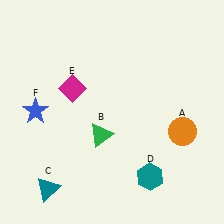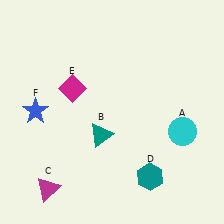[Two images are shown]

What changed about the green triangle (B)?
In Image 1, B is green. In Image 2, it changed to teal.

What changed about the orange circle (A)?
In Image 1, A is orange. In Image 2, it changed to cyan.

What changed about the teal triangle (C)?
In Image 1, C is teal. In Image 2, it changed to magenta.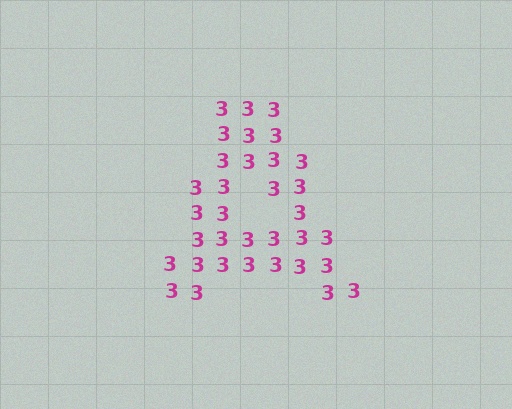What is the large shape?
The large shape is the letter A.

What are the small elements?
The small elements are digit 3's.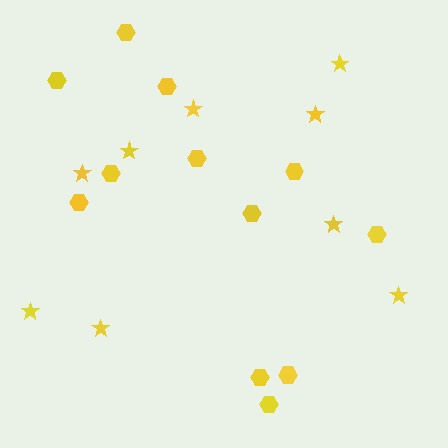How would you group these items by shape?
There are 2 groups: one group of stars (9) and one group of hexagons (12).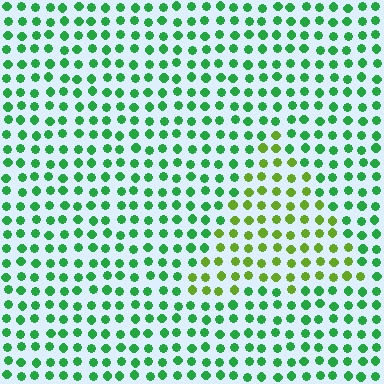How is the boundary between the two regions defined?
The boundary is defined purely by a slight shift in hue (about 42 degrees). Spacing, size, and orientation are identical on both sides.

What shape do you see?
I see a triangle.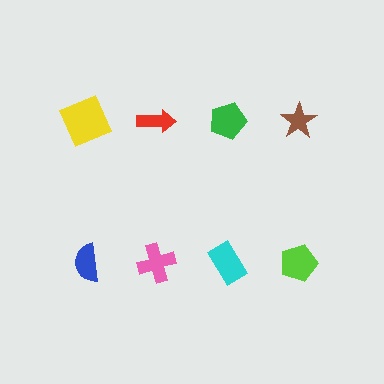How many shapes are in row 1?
4 shapes.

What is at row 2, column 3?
A cyan rectangle.